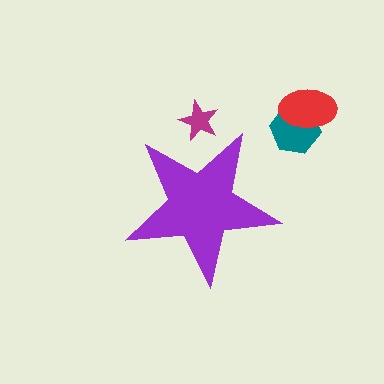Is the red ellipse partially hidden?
No, the red ellipse is fully visible.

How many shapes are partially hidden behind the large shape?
1 shape is partially hidden.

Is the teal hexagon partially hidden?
No, the teal hexagon is fully visible.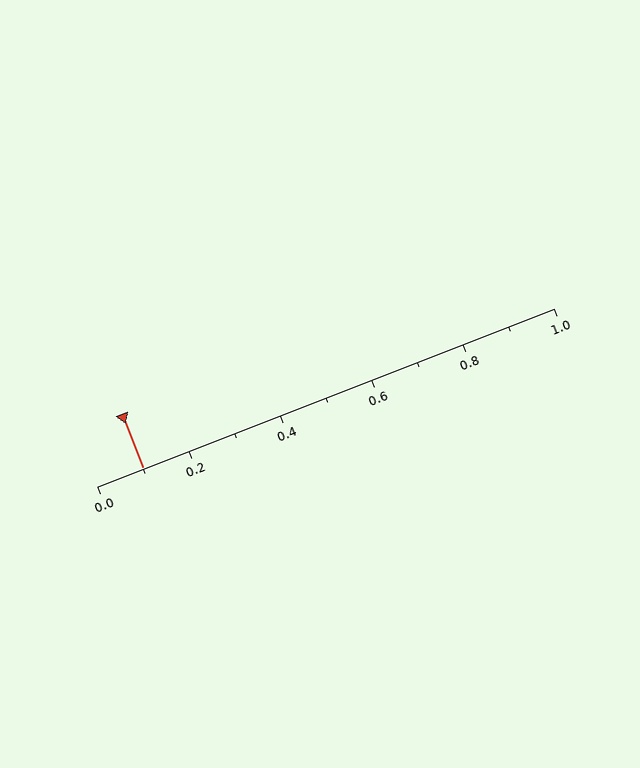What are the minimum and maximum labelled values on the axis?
The axis runs from 0.0 to 1.0.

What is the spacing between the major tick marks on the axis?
The major ticks are spaced 0.2 apart.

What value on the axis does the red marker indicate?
The marker indicates approximately 0.1.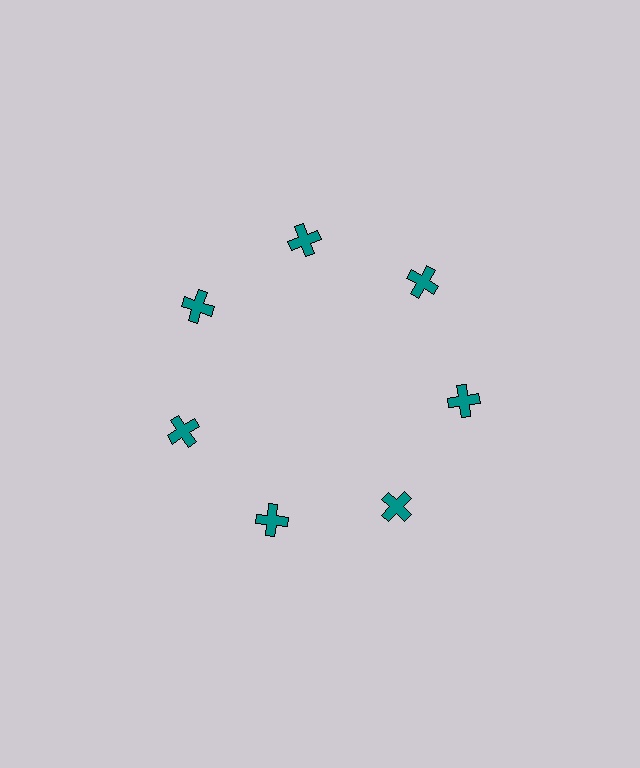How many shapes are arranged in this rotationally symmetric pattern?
There are 7 shapes, arranged in 7 groups of 1.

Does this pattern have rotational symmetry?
Yes, this pattern has 7-fold rotational symmetry. It looks the same after rotating 51 degrees around the center.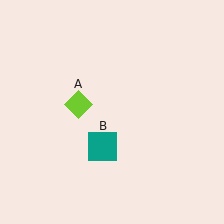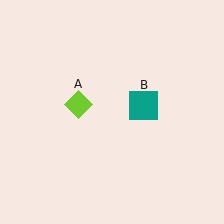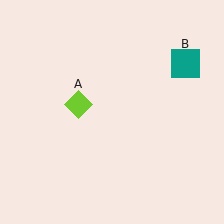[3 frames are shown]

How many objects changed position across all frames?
1 object changed position: teal square (object B).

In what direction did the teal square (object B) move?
The teal square (object B) moved up and to the right.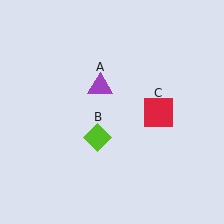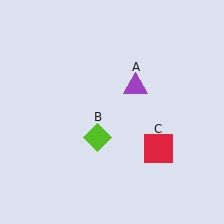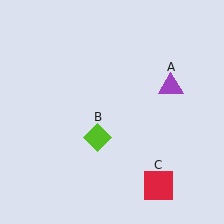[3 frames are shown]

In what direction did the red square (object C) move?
The red square (object C) moved down.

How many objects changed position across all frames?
2 objects changed position: purple triangle (object A), red square (object C).